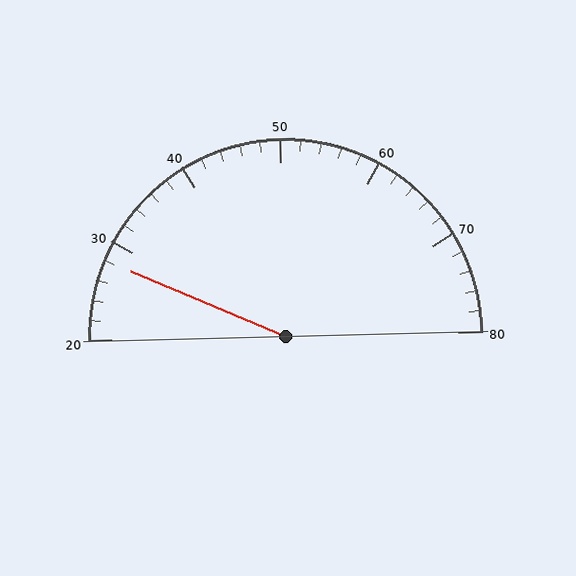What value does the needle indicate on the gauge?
The needle indicates approximately 28.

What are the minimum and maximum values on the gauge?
The gauge ranges from 20 to 80.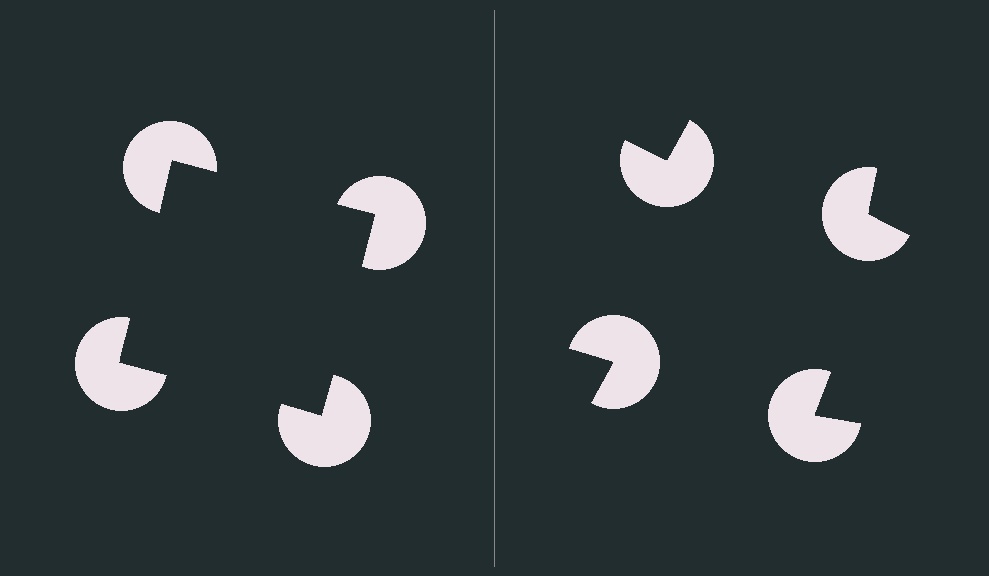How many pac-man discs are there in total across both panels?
8 — 4 on each side.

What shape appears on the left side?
An illusory square.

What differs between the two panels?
The pac-man discs are positioned identically on both sides; only the wedge orientations differ. On the left they align to a square; on the right they are misaligned.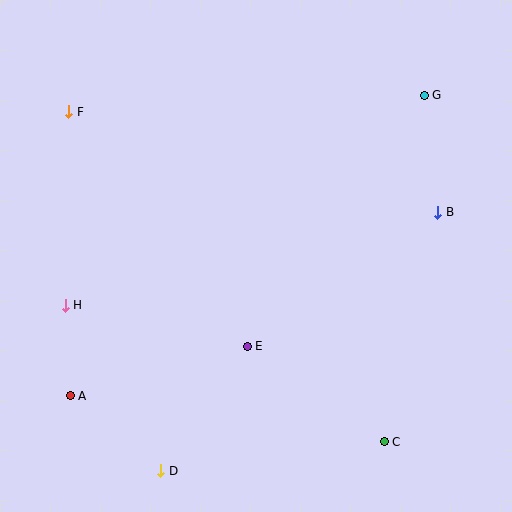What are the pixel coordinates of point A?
Point A is at (70, 396).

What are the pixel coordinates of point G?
Point G is at (424, 95).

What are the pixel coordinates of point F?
Point F is at (69, 112).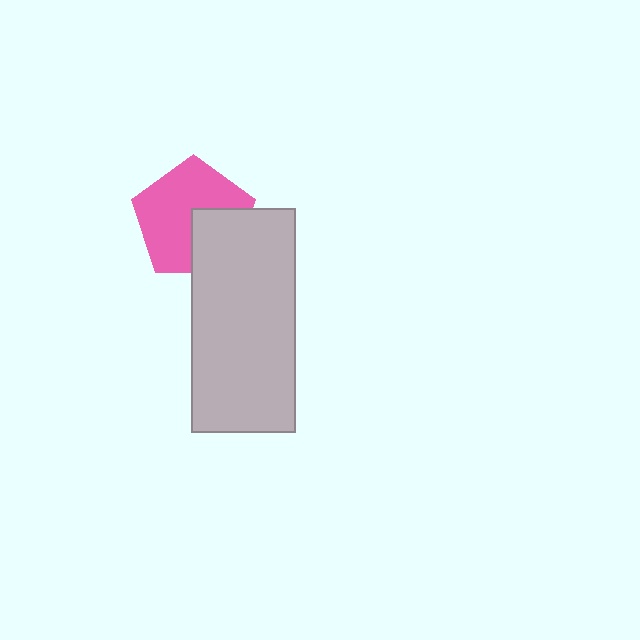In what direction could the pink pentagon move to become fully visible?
The pink pentagon could move toward the upper-left. That would shift it out from behind the light gray rectangle entirely.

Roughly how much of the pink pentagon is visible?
Most of it is visible (roughly 67%).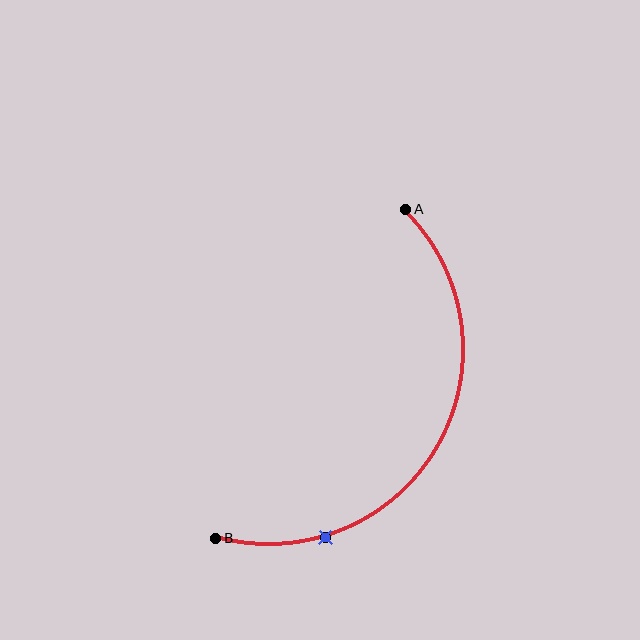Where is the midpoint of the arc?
The arc midpoint is the point on the curve farthest from the straight line joining A and B. It sits to the right of that line.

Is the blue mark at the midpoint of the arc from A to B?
No. The blue mark lies on the arc but is closer to endpoint B. The arc midpoint would be at the point on the curve equidistant along the arc from both A and B.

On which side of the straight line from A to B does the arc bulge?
The arc bulges to the right of the straight line connecting A and B.